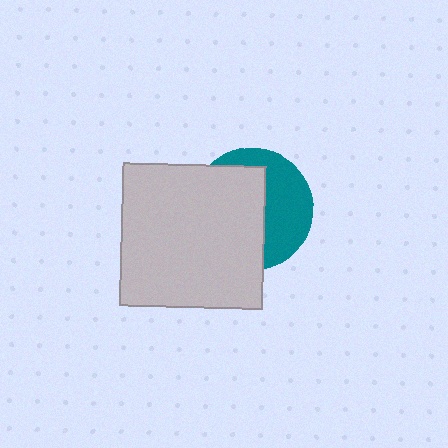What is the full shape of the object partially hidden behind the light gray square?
The partially hidden object is a teal circle.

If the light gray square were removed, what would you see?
You would see the complete teal circle.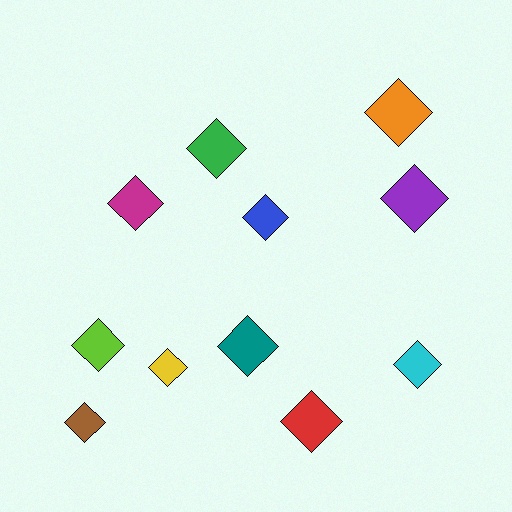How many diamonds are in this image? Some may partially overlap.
There are 11 diamonds.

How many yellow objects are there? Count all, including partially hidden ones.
There is 1 yellow object.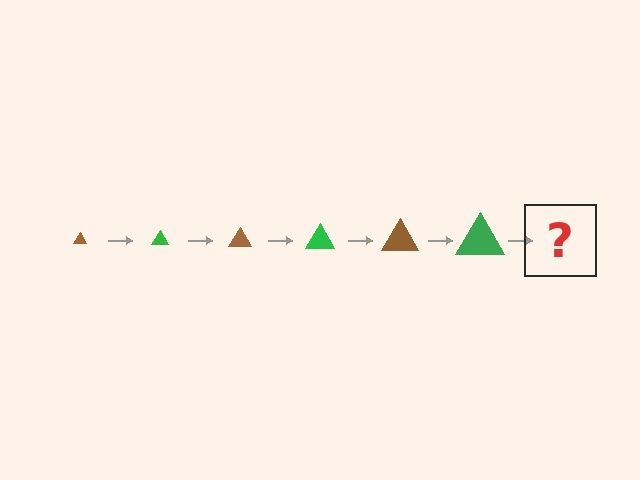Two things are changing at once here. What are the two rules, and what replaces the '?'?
The two rules are that the triangle grows larger each step and the color cycles through brown and green. The '?' should be a brown triangle, larger than the previous one.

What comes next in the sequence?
The next element should be a brown triangle, larger than the previous one.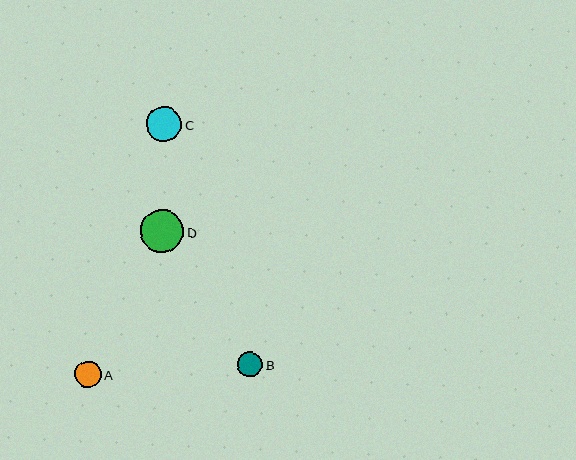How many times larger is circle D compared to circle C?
Circle D is approximately 1.2 times the size of circle C.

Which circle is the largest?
Circle D is the largest with a size of approximately 43 pixels.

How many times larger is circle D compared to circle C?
Circle D is approximately 1.2 times the size of circle C.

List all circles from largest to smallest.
From largest to smallest: D, C, A, B.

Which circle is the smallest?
Circle B is the smallest with a size of approximately 25 pixels.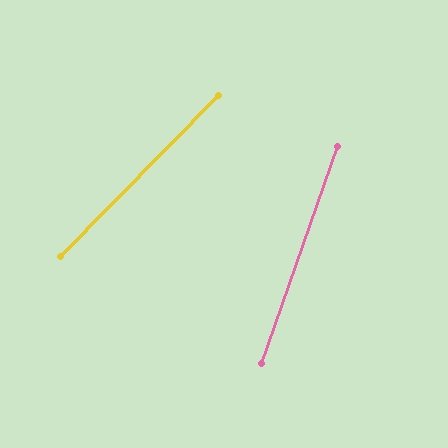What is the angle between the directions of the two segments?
Approximately 25 degrees.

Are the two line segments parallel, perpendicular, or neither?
Neither parallel nor perpendicular — they differ by about 25°.